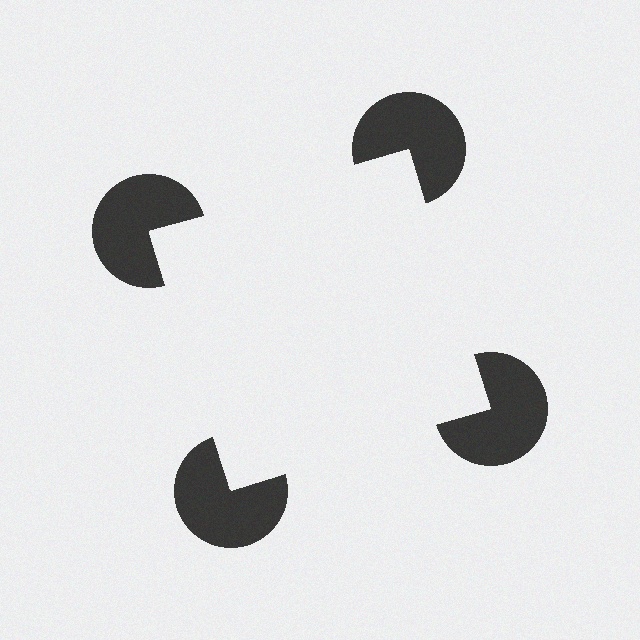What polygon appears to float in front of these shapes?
An illusory square — its edges are inferred from the aligned wedge cuts in the pac-man discs, not physically drawn.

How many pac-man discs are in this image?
There are 4 — one at each vertex of the illusory square.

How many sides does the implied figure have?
4 sides.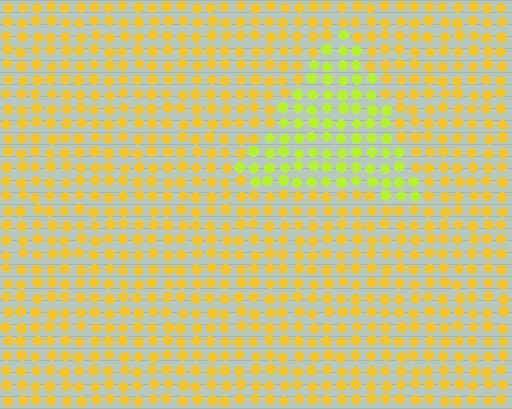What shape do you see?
I see a triangle.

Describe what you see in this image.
The image is filled with small yellow elements in a uniform arrangement. A triangle-shaped region is visible where the elements are tinted to a slightly different hue, forming a subtle color boundary.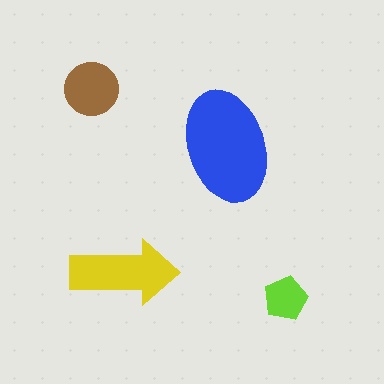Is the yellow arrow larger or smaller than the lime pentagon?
Larger.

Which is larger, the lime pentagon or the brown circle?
The brown circle.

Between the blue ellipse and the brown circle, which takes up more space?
The blue ellipse.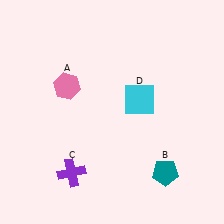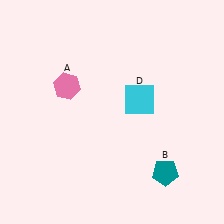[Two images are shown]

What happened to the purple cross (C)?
The purple cross (C) was removed in Image 2. It was in the bottom-left area of Image 1.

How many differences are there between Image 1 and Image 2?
There is 1 difference between the two images.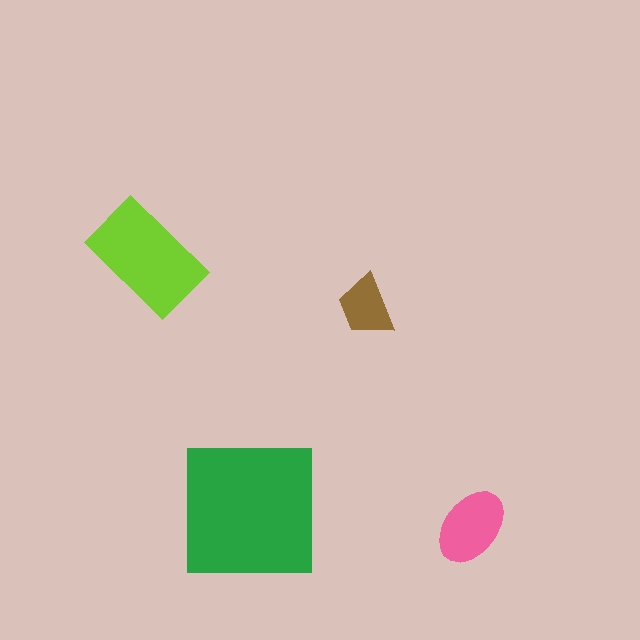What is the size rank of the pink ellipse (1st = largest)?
3rd.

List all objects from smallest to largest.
The brown trapezoid, the pink ellipse, the lime rectangle, the green square.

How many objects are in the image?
There are 4 objects in the image.